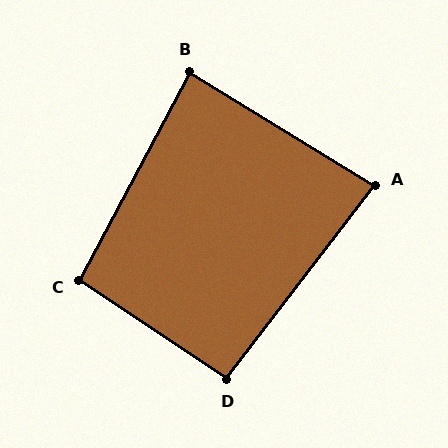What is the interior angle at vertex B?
Approximately 87 degrees (approximately right).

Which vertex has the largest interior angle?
C, at approximately 96 degrees.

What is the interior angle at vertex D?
Approximately 93 degrees (approximately right).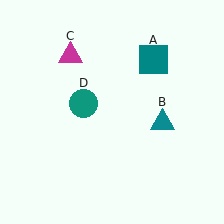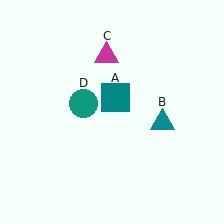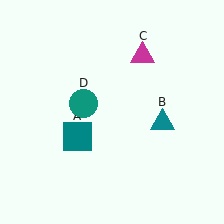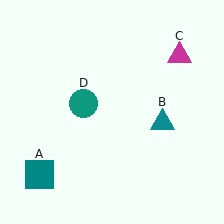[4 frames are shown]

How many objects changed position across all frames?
2 objects changed position: teal square (object A), magenta triangle (object C).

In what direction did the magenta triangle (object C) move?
The magenta triangle (object C) moved right.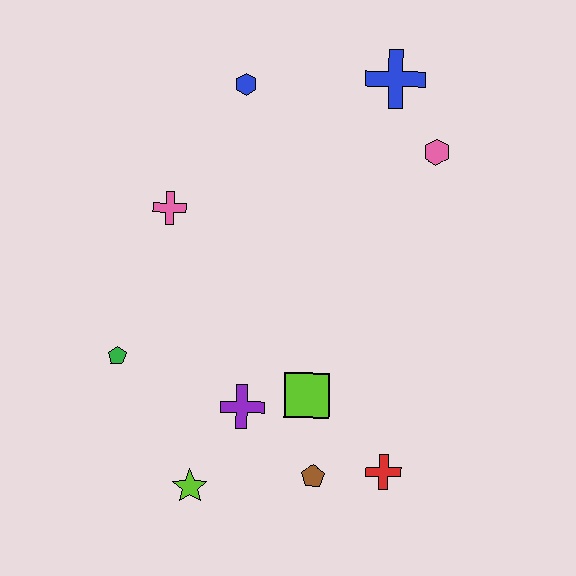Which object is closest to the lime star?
The purple cross is closest to the lime star.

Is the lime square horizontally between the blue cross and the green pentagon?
Yes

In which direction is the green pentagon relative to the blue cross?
The green pentagon is below the blue cross.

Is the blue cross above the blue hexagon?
Yes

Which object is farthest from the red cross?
The blue hexagon is farthest from the red cross.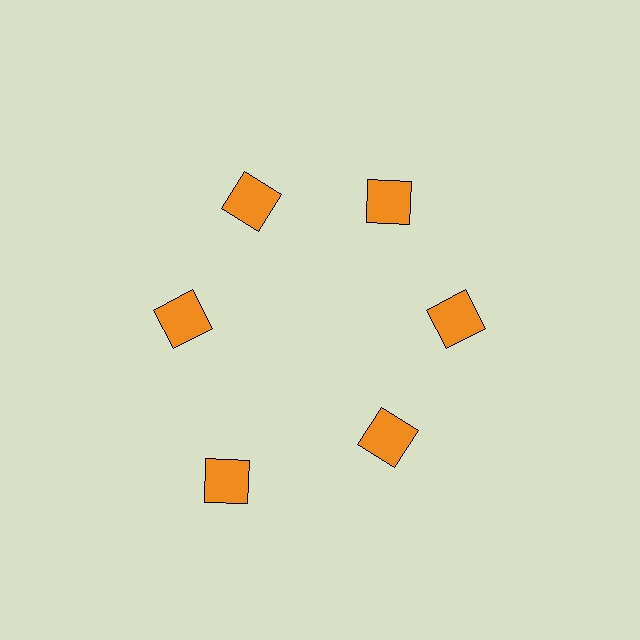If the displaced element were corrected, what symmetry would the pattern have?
It would have 6-fold rotational symmetry — the pattern would map onto itself every 60 degrees.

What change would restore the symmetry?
The symmetry would be restored by moving it inward, back onto the ring so that all 6 squares sit at equal angles and equal distance from the center.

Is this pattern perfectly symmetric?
No. The 6 orange squares are arranged in a ring, but one element near the 7 o'clock position is pushed outward from the center, breaking the 6-fold rotational symmetry.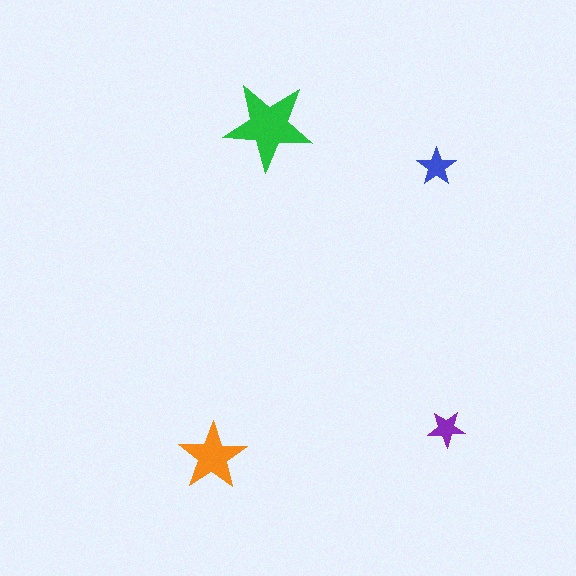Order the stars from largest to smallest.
the green one, the orange one, the blue one, the purple one.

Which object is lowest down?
The orange star is bottommost.